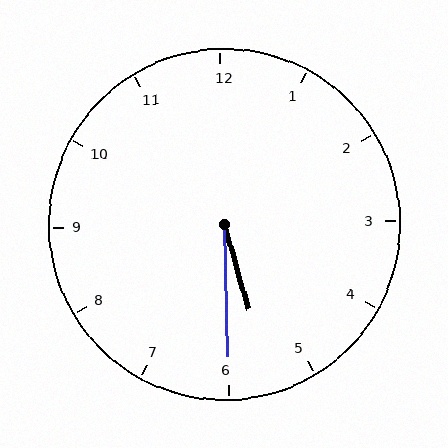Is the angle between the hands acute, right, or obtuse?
It is acute.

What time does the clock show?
5:30.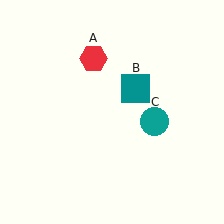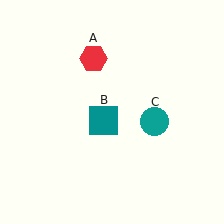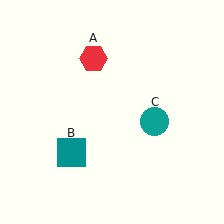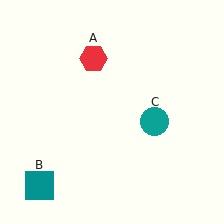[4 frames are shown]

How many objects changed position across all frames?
1 object changed position: teal square (object B).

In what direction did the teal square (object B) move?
The teal square (object B) moved down and to the left.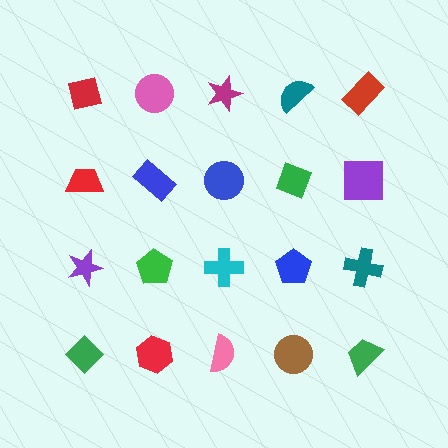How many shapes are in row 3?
5 shapes.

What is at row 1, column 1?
A red square.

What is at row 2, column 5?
A purple square.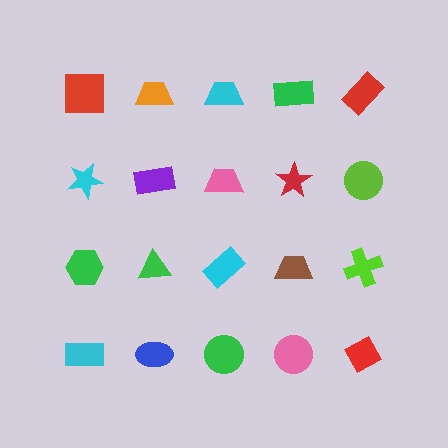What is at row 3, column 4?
A brown trapezoid.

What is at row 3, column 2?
A green triangle.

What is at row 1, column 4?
A green rectangle.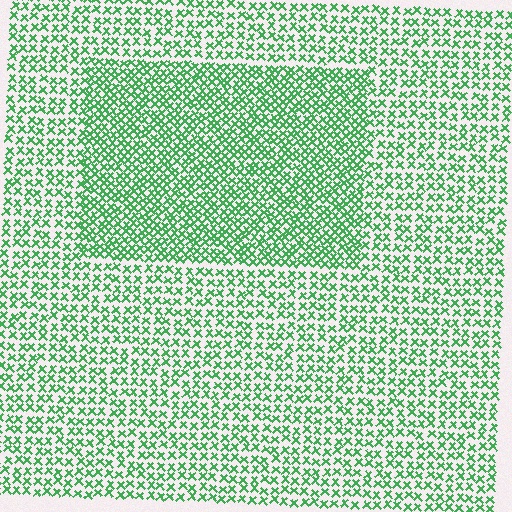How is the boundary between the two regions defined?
The boundary is defined by a change in element density (approximately 1.6x ratio). All elements are the same color, size, and shape.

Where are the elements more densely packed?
The elements are more densely packed inside the rectangle boundary.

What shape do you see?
I see a rectangle.